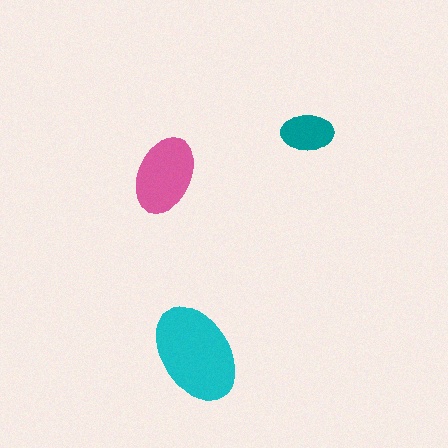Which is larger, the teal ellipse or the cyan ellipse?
The cyan one.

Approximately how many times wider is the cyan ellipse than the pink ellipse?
About 1.5 times wider.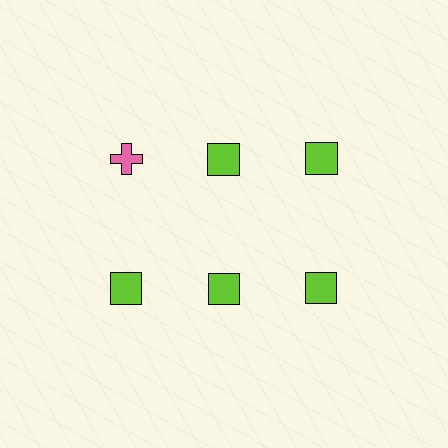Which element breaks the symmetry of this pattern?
The pink cross in the top row, leftmost column breaks the symmetry. All other shapes are lime squares.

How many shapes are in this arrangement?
There are 6 shapes arranged in a grid pattern.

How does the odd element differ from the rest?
It differs in both color (pink instead of lime) and shape (cross instead of square).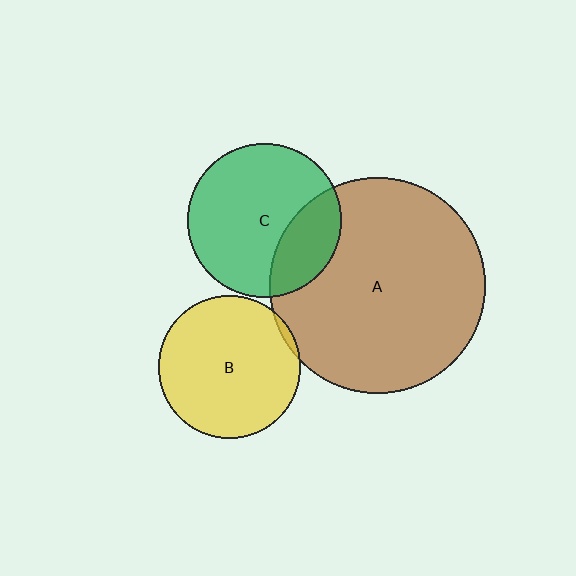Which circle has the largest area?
Circle A (brown).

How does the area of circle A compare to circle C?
Approximately 2.0 times.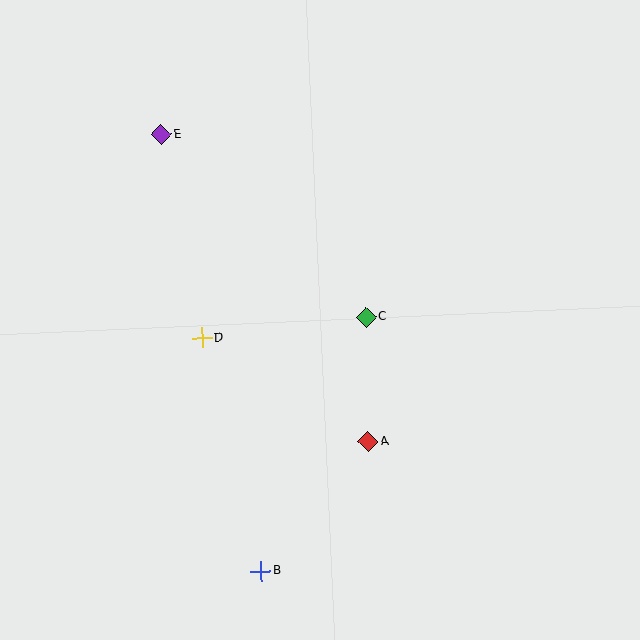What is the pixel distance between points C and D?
The distance between C and D is 165 pixels.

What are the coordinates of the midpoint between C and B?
The midpoint between C and B is at (313, 444).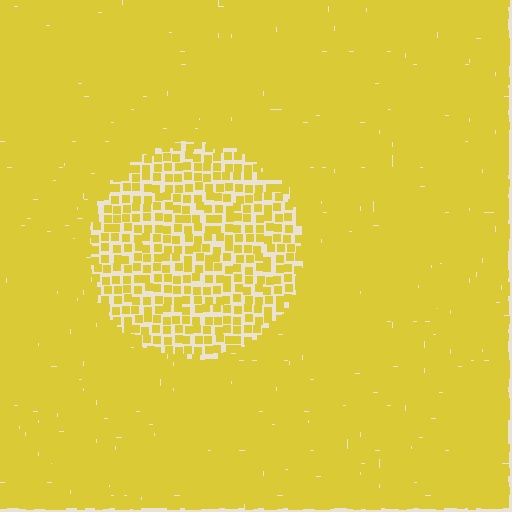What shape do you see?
I see a circle.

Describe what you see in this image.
The image contains small yellow elements arranged at two different densities. A circle-shaped region is visible where the elements are less densely packed than the surrounding area.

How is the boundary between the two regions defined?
The boundary is defined by a change in element density (approximately 2.5x ratio). All elements are the same color, size, and shape.